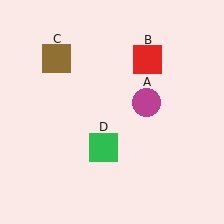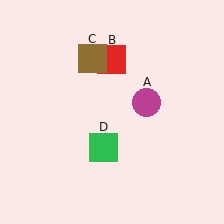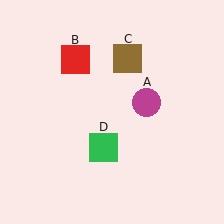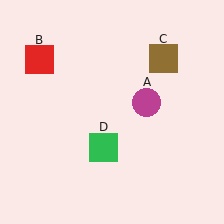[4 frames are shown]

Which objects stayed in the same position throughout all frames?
Magenta circle (object A) and green square (object D) remained stationary.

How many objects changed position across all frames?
2 objects changed position: red square (object B), brown square (object C).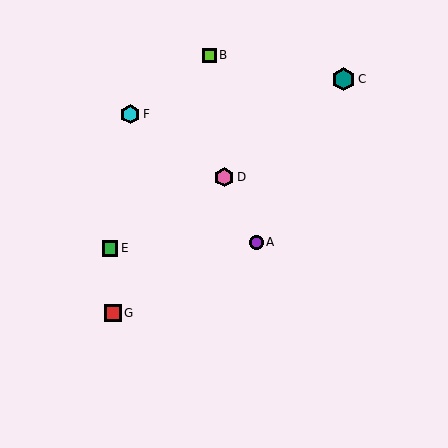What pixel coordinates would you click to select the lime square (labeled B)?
Click at (210, 55) to select the lime square B.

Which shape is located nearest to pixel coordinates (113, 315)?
The red square (labeled G) at (113, 313) is nearest to that location.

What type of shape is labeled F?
Shape F is a cyan hexagon.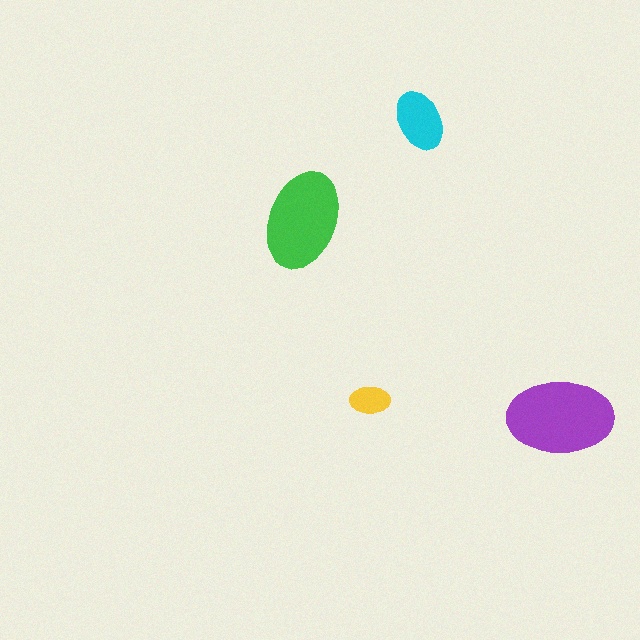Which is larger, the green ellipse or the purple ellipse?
The purple one.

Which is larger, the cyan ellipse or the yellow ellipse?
The cyan one.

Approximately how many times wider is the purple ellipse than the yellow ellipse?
About 2.5 times wider.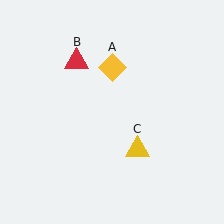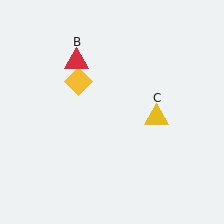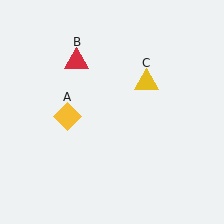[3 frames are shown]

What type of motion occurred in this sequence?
The yellow diamond (object A), yellow triangle (object C) rotated counterclockwise around the center of the scene.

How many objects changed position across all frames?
2 objects changed position: yellow diamond (object A), yellow triangle (object C).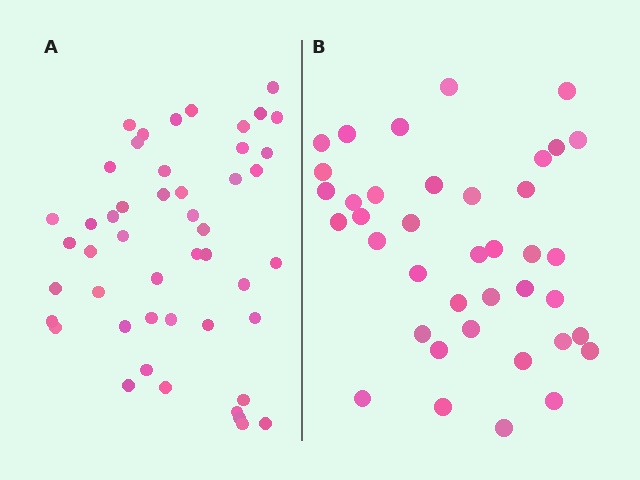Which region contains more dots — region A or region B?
Region A (the left region) has more dots.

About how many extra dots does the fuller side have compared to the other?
Region A has roughly 8 or so more dots than region B.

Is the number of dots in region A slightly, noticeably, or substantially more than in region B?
Region A has only slightly more — the two regions are fairly close. The ratio is roughly 1.2 to 1.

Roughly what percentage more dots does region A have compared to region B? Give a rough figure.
About 25% more.